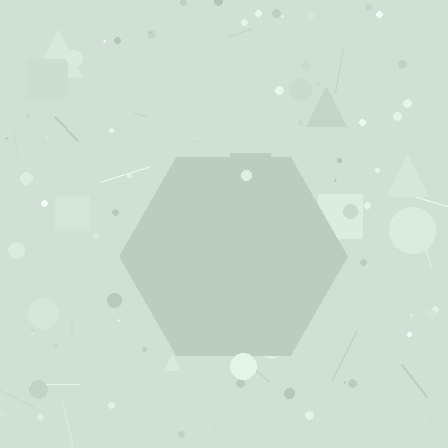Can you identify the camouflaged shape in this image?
The camouflaged shape is a hexagon.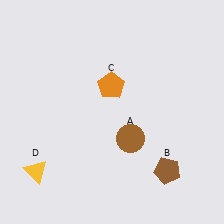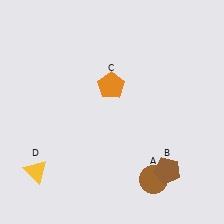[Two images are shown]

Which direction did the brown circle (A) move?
The brown circle (A) moved down.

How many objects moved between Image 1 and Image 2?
1 object moved between the two images.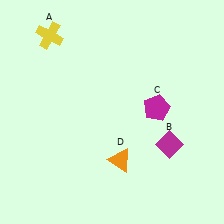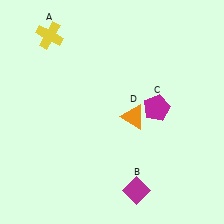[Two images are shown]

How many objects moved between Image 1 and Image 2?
2 objects moved between the two images.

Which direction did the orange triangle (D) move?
The orange triangle (D) moved up.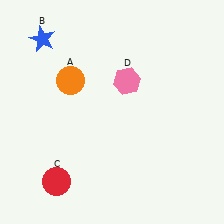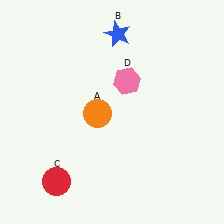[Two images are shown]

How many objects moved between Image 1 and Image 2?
2 objects moved between the two images.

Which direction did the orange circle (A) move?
The orange circle (A) moved down.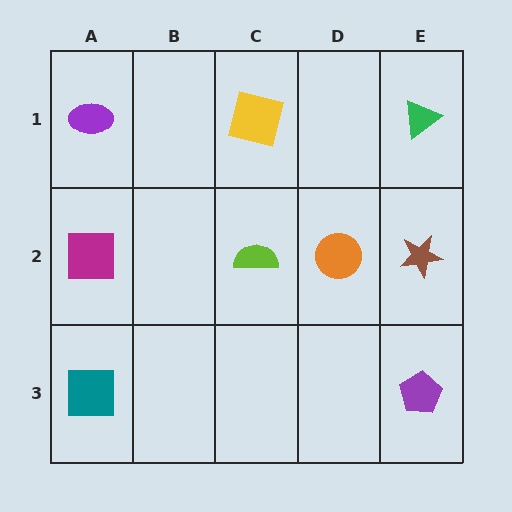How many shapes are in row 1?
3 shapes.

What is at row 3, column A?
A teal square.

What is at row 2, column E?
A brown star.